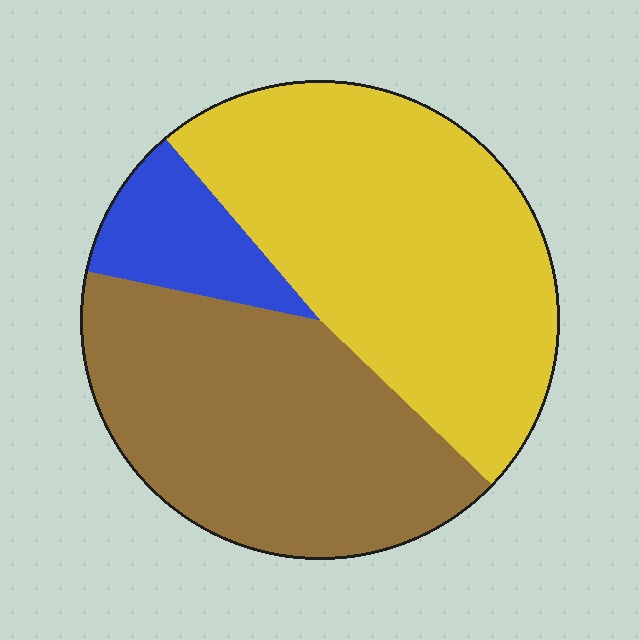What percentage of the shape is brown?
Brown takes up between a third and a half of the shape.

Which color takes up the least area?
Blue, at roughly 10%.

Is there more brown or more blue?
Brown.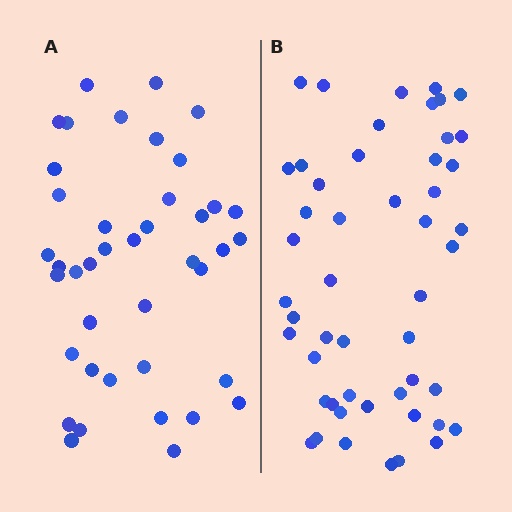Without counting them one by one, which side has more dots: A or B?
Region B (the right region) has more dots.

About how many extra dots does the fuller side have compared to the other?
Region B has roughly 8 or so more dots than region A.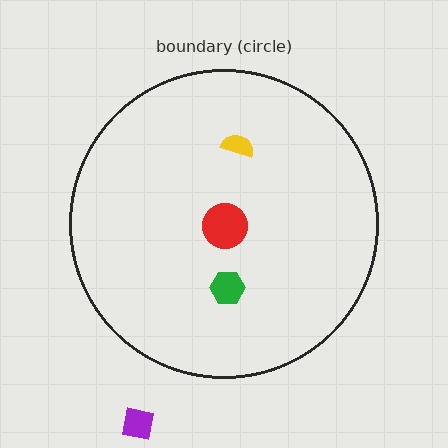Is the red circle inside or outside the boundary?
Inside.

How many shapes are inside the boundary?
3 inside, 1 outside.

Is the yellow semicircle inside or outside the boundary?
Inside.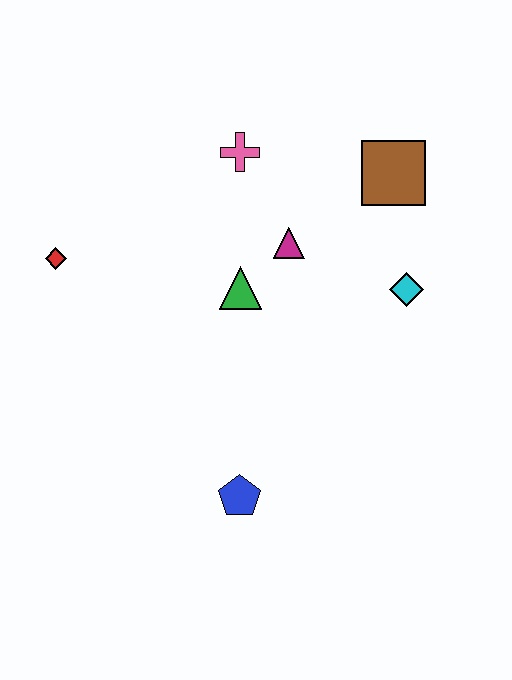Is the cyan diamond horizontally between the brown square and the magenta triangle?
No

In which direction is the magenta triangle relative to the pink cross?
The magenta triangle is below the pink cross.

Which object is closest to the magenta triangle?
The green triangle is closest to the magenta triangle.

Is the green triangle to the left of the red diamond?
No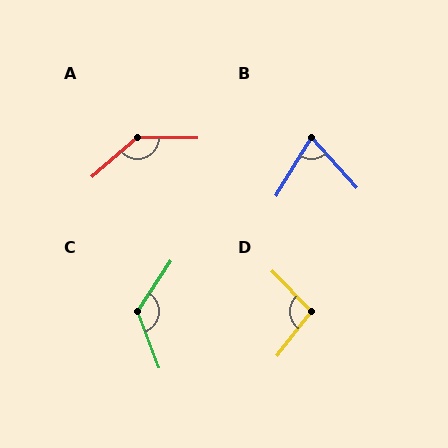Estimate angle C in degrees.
Approximately 126 degrees.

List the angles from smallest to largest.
B (73°), D (98°), C (126°), A (138°).